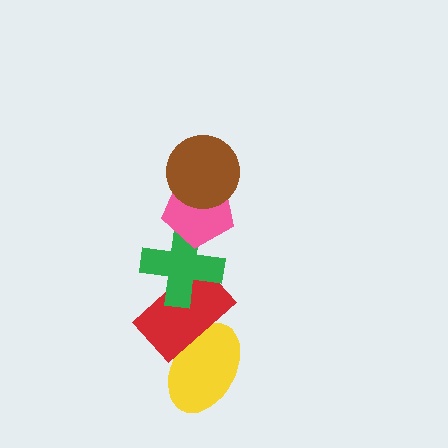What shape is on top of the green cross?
The pink pentagon is on top of the green cross.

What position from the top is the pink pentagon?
The pink pentagon is 2nd from the top.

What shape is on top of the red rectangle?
The green cross is on top of the red rectangle.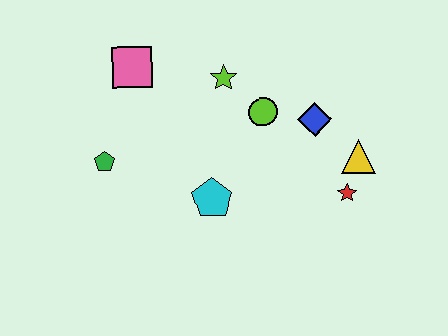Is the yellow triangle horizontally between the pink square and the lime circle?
No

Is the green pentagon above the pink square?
No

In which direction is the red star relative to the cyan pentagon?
The red star is to the right of the cyan pentagon.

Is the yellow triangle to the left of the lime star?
No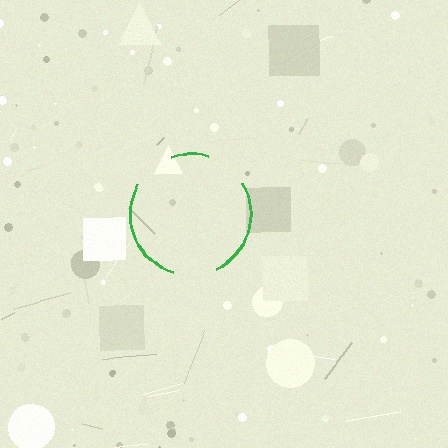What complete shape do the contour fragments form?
The contour fragments form a circle.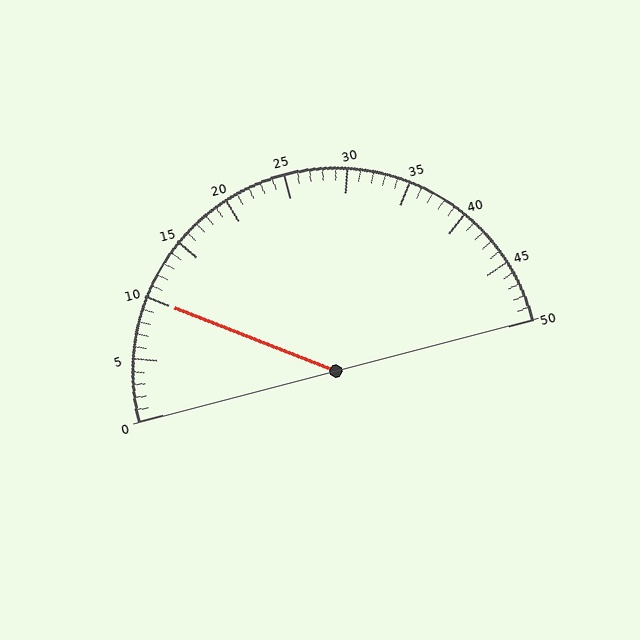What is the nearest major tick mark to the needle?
The nearest major tick mark is 10.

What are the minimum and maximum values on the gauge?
The gauge ranges from 0 to 50.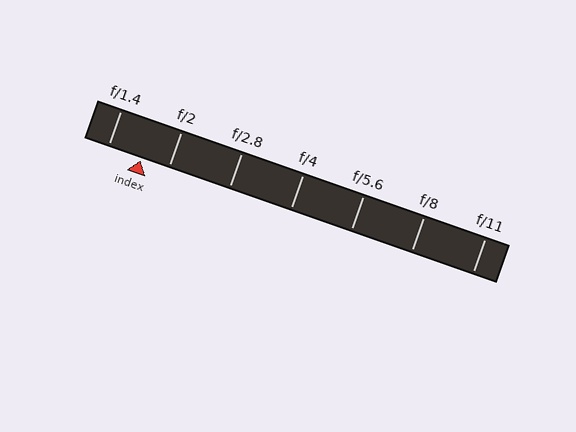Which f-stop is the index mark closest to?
The index mark is closest to f/2.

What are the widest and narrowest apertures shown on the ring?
The widest aperture shown is f/1.4 and the narrowest is f/11.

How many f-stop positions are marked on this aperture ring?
There are 7 f-stop positions marked.